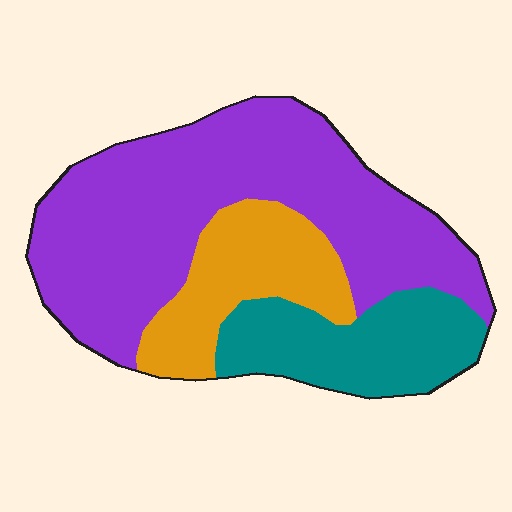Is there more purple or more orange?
Purple.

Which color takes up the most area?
Purple, at roughly 60%.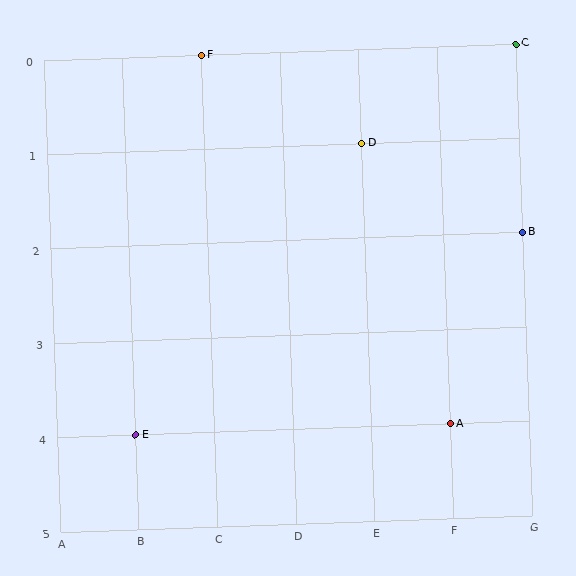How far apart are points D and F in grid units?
Points D and F are 2 columns and 1 row apart (about 2.2 grid units diagonally).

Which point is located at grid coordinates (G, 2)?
Point B is at (G, 2).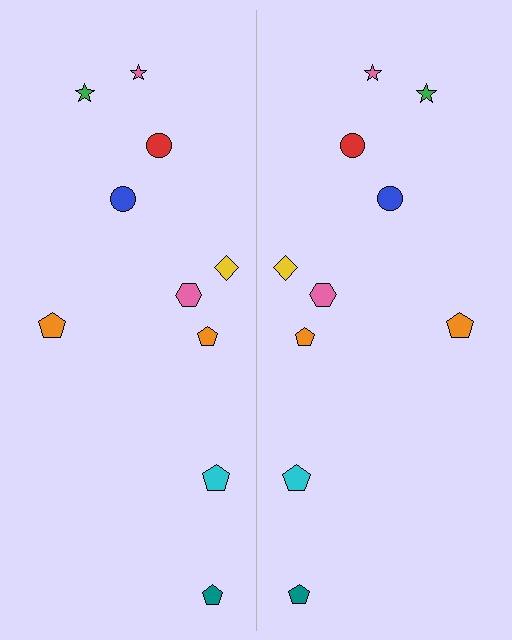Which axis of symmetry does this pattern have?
The pattern has a vertical axis of symmetry running through the center of the image.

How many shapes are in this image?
There are 20 shapes in this image.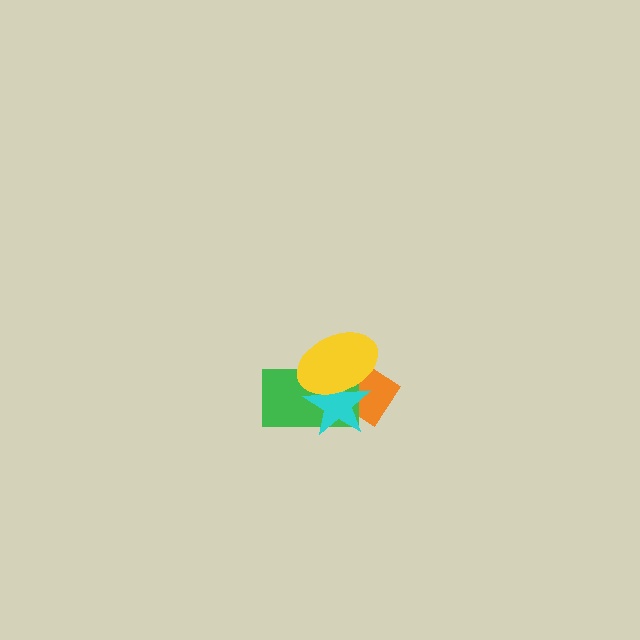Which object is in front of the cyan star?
The yellow ellipse is in front of the cyan star.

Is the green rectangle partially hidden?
Yes, it is partially covered by another shape.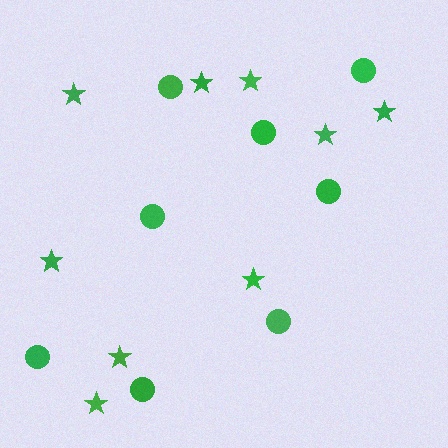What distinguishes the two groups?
There are 2 groups: one group of stars (9) and one group of circles (8).